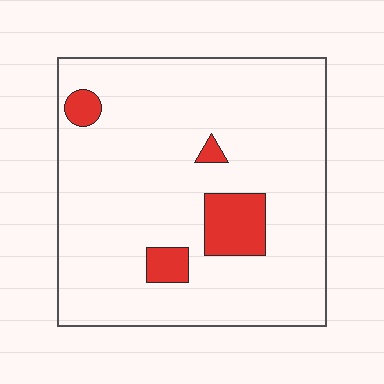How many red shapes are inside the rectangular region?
4.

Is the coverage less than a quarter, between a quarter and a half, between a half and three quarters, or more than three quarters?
Less than a quarter.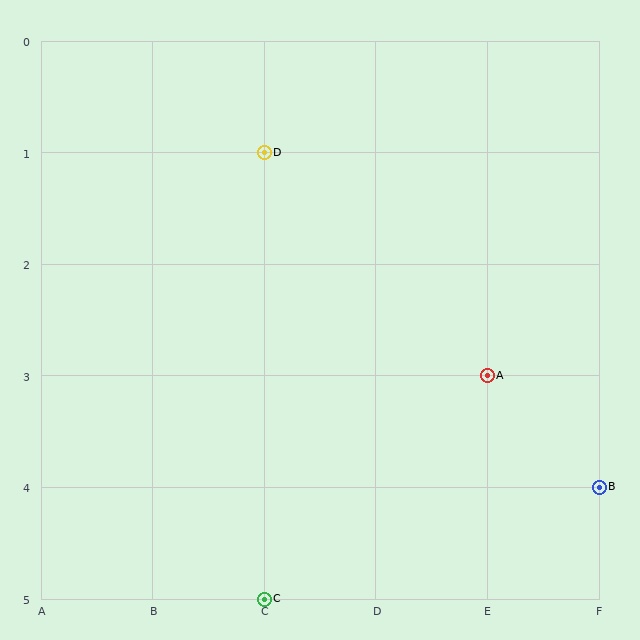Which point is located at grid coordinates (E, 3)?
Point A is at (E, 3).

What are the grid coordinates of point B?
Point B is at grid coordinates (F, 4).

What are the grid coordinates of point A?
Point A is at grid coordinates (E, 3).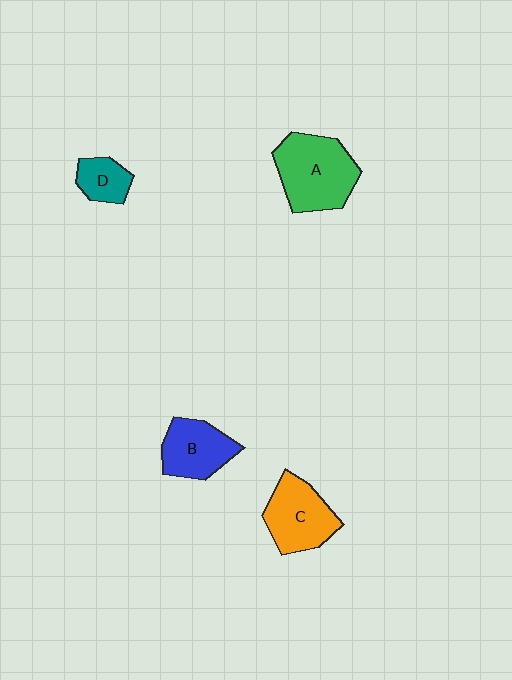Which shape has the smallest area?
Shape D (teal).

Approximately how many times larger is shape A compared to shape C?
Approximately 1.3 times.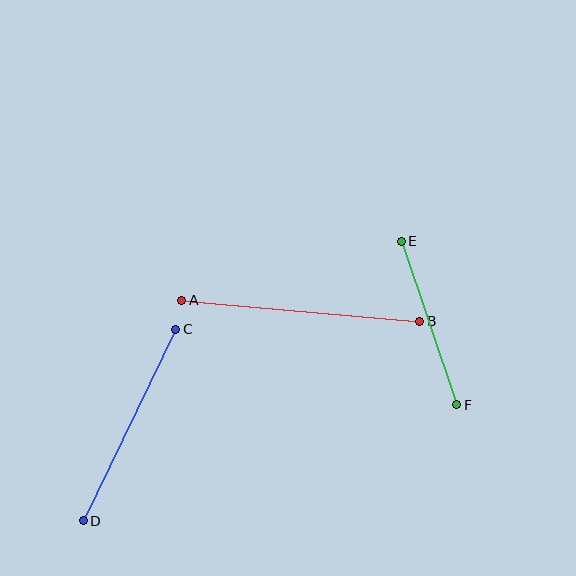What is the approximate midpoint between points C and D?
The midpoint is at approximately (130, 425) pixels.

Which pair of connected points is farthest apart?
Points A and B are farthest apart.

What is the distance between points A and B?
The distance is approximately 239 pixels.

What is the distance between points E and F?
The distance is approximately 173 pixels.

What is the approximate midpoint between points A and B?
The midpoint is at approximately (301, 311) pixels.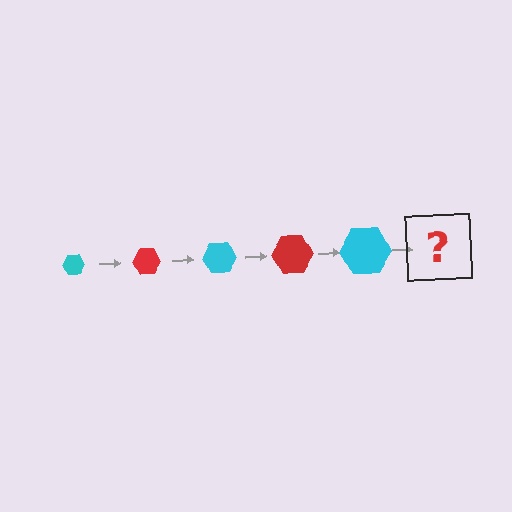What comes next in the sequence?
The next element should be a red hexagon, larger than the previous one.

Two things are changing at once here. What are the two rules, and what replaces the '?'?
The two rules are that the hexagon grows larger each step and the color cycles through cyan and red. The '?' should be a red hexagon, larger than the previous one.